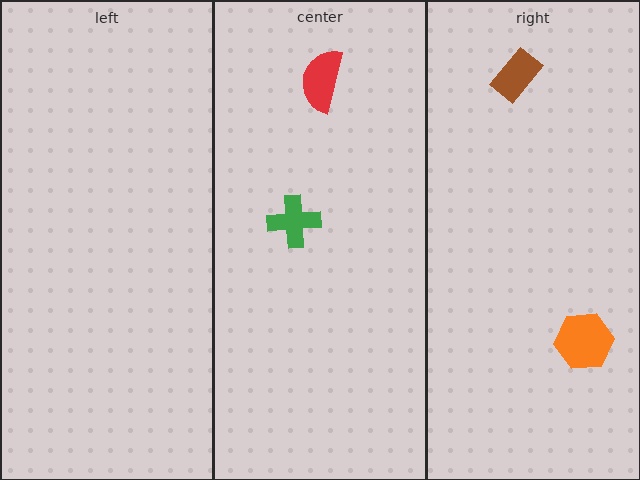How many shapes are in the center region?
2.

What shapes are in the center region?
The red semicircle, the green cross.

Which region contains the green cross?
The center region.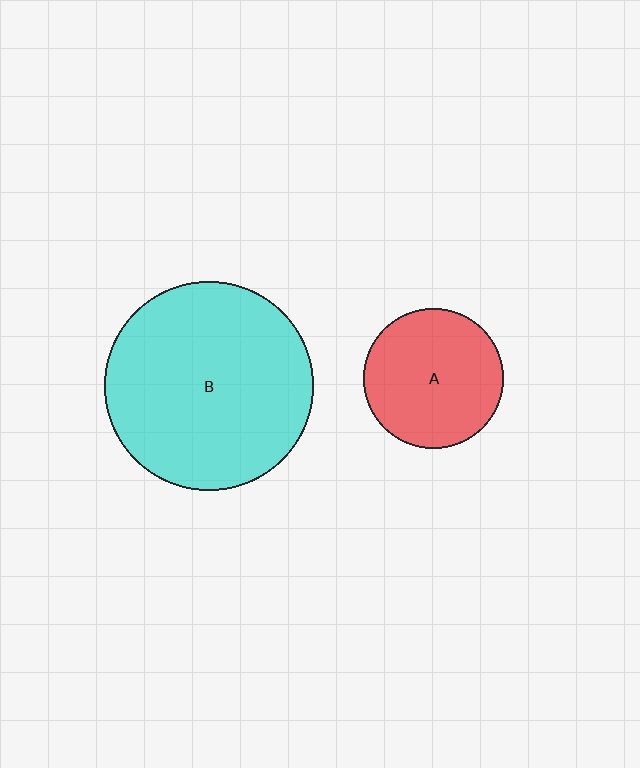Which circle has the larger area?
Circle B (cyan).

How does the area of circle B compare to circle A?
Approximately 2.2 times.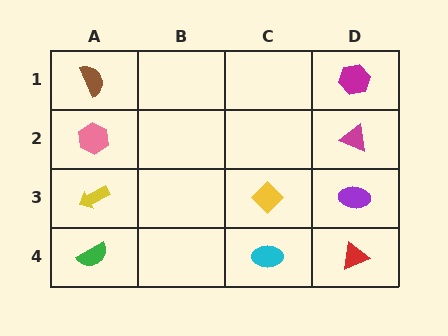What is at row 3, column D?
A purple ellipse.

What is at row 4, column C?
A cyan ellipse.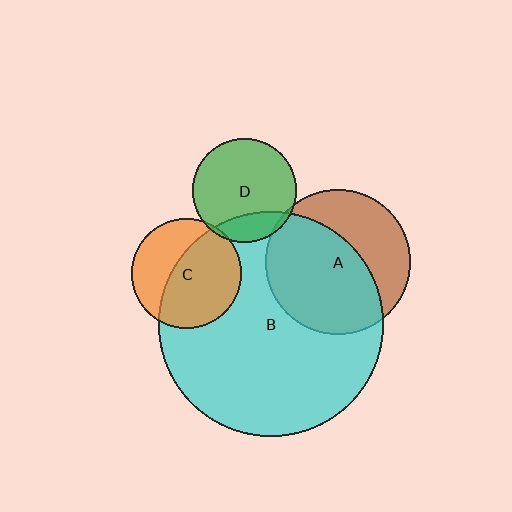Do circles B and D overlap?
Yes.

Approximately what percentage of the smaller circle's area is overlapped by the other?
Approximately 20%.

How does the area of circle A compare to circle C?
Approximately 1.7 times.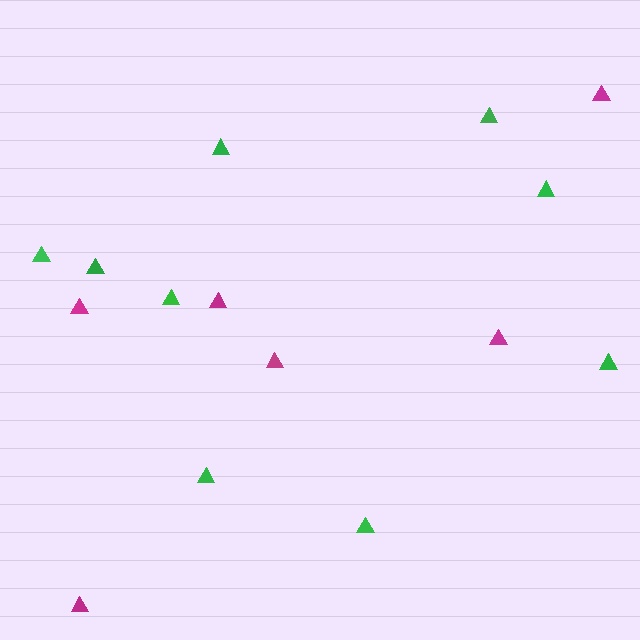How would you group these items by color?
There are 2 groups: one group of green triangles (9) and one group of magenta triangles (6).